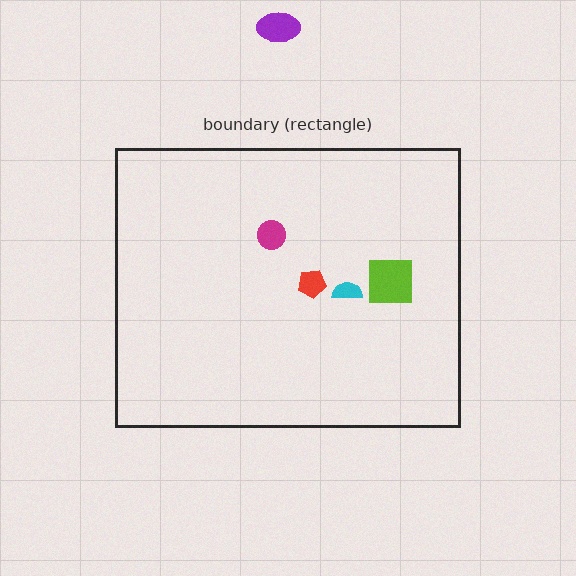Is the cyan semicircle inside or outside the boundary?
Inside.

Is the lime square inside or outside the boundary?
Inside.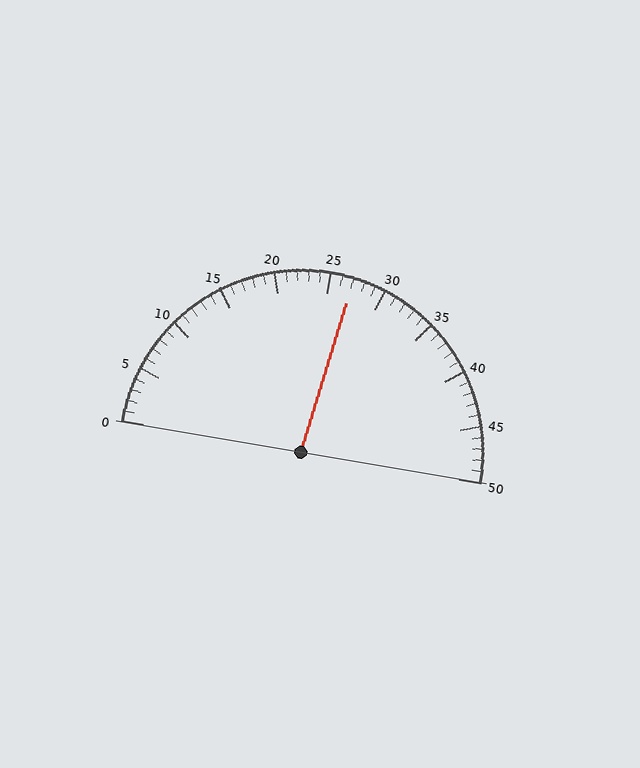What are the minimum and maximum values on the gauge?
The gauge ranges from 0 to 50.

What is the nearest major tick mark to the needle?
The nearest major tick mark is 25.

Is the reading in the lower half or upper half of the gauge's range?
The reading is in the upper half of the range (0 to 50).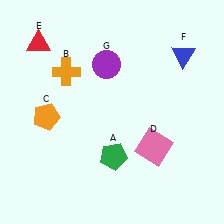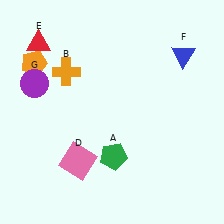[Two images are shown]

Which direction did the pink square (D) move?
The pink square (D) moved left.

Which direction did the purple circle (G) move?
The purple circle (G) moved left.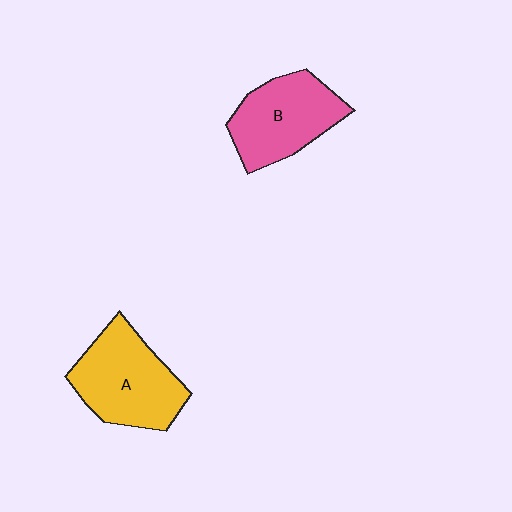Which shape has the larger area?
Shape A (yellow).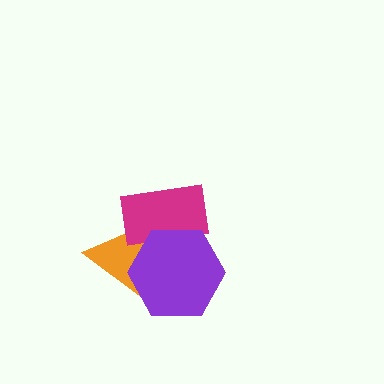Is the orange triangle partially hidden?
Yes, it is partially covered by another shape.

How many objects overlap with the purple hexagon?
2 objects overlap with the purple hexagon.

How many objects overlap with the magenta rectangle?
2 objects overlap with the magenta rectangle.